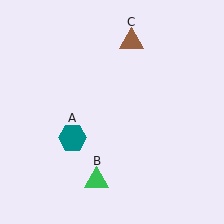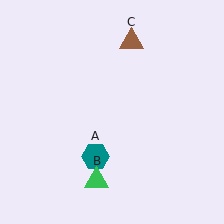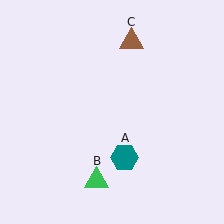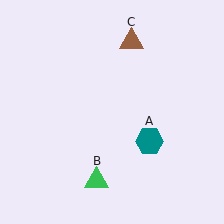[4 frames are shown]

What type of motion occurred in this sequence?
The teal hexagon (object A) rotated counterclockwise around the center of the scene.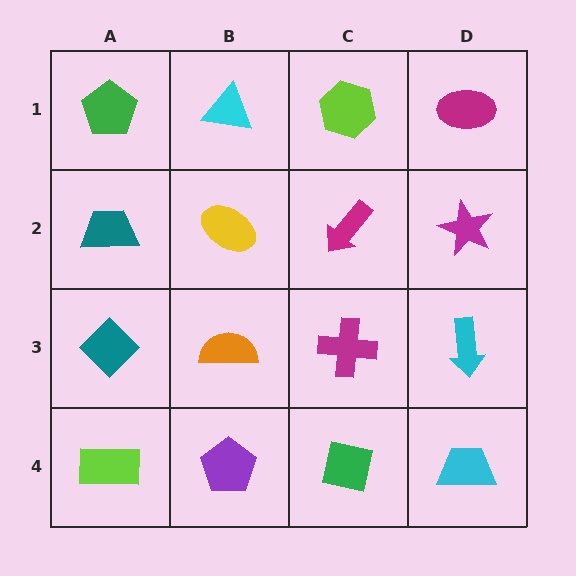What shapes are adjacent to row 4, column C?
A magenta cross (row 3, column C), a purple pentagon (row 4, column B), a cyan trapezoid (row 4, column D).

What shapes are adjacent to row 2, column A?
A green pentagon (row 1, column A), a teal diamond (row 3, column A), a yellow ellipse (row 2, column B).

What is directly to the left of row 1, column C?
A cyan triangle.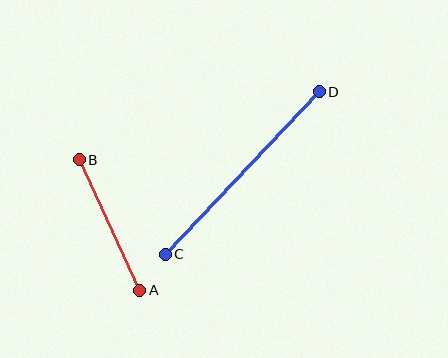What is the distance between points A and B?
The distance is approximately 144 pixels.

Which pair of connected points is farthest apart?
Points C and D are farthest apart.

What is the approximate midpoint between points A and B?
The midpoint is at approximately (109, 225) pixels.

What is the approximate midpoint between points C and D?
The midpoint is at approximately (242, 173) pixels.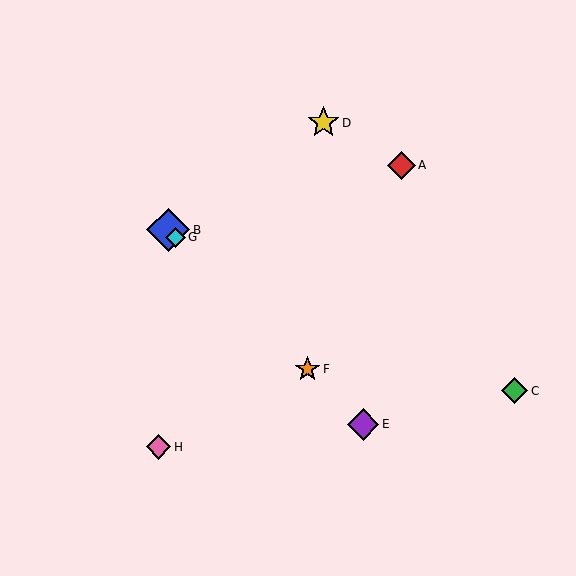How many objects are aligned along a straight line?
4 objects (B, E, F, G) are aligned along a straight line.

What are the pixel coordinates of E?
Object E is at (363, 424).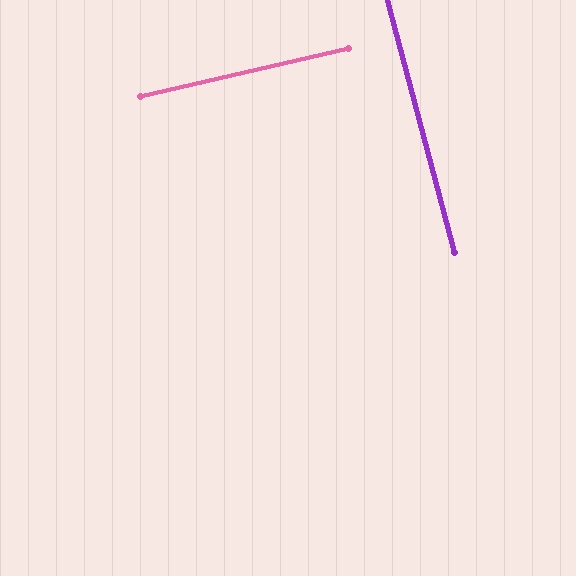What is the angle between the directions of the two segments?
Approximately 88 degrees.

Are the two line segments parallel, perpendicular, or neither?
Perpendicular — they meet at approximately 88°.